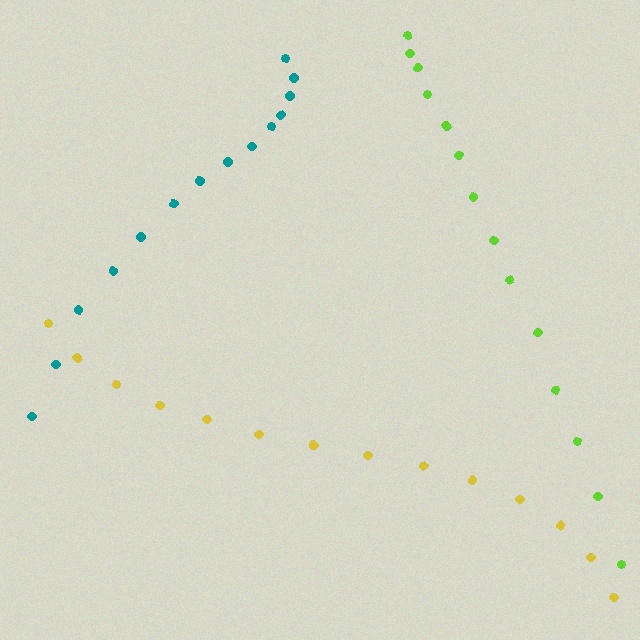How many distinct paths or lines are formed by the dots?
There are 3 distinct paths.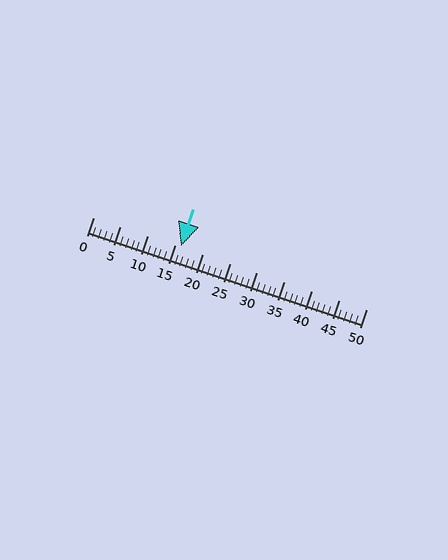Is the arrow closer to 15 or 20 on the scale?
The arrow is closer to 15.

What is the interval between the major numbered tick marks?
The major tick marks are spaced 5 units apart.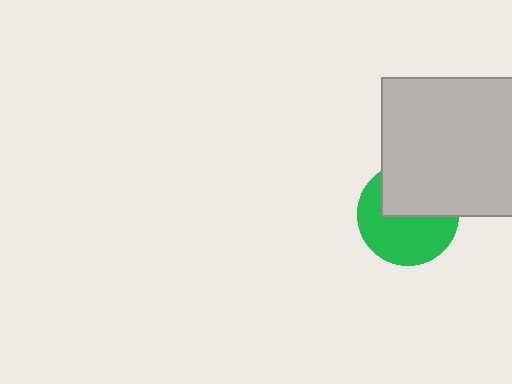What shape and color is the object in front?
The object in front is a light gray square.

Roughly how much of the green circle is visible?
About half of it is visible (roughly 56%).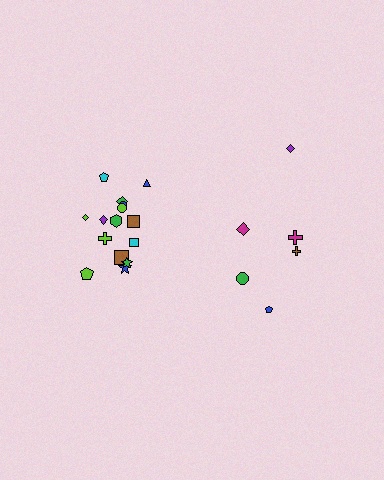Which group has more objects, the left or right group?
The left group.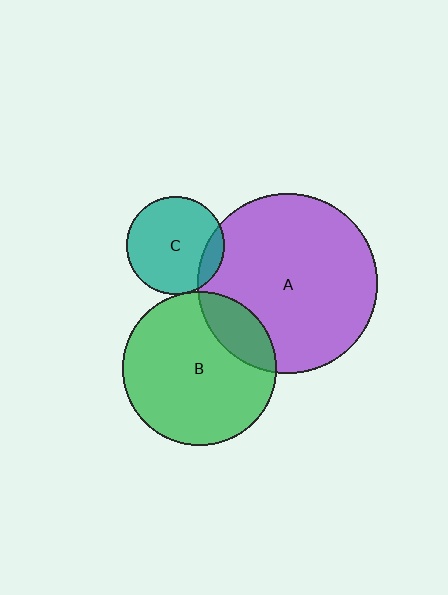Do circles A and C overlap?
Yes.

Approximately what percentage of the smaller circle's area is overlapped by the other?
Approximately 15%.